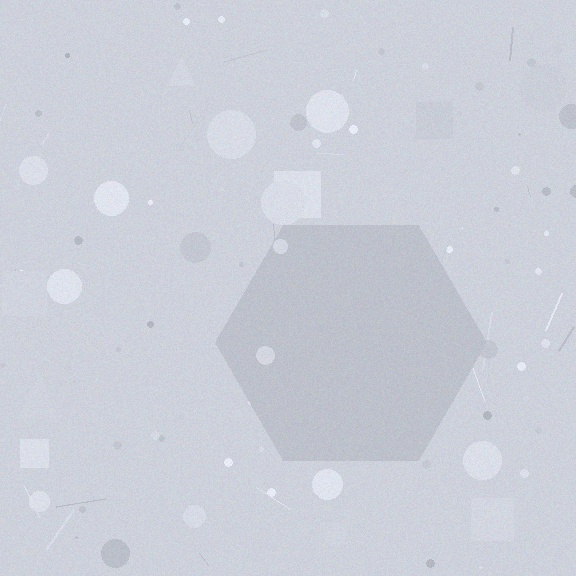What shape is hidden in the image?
A hexagon is hidden in the image.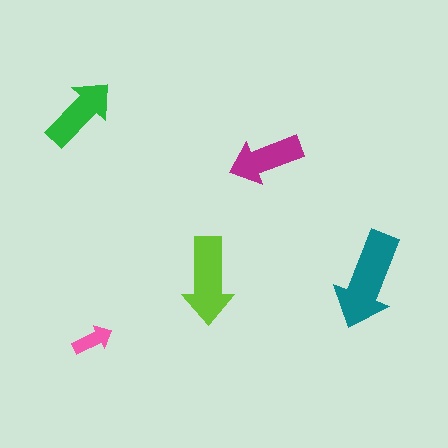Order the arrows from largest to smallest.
the teal one, the lime one, the green one, the magenta one, the pink one.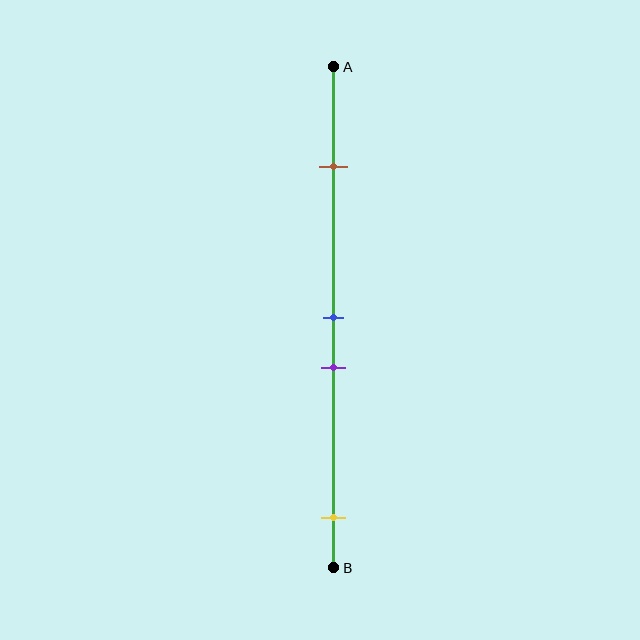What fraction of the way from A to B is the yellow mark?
The yellow mark is approximately 90% (0.9) of the way from A to B.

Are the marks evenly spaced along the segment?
No, the marks are not evenly spaced.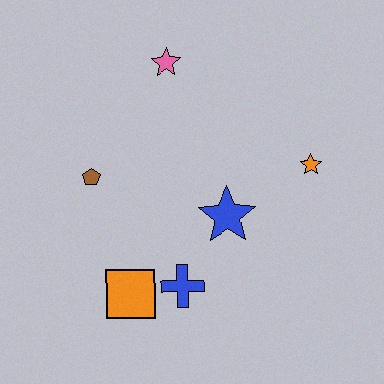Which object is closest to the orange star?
The blue star is closest to the orange star.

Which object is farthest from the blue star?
The pink star is farthest from the blue star.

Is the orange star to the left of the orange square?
No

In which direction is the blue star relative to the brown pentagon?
The blue star is to the right of the brown pentagon.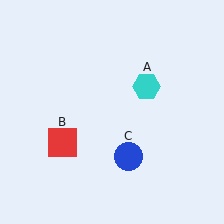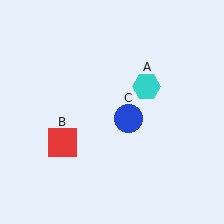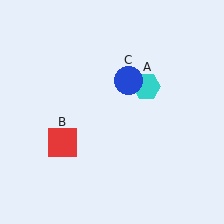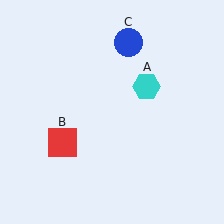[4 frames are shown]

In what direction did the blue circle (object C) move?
The blue circle (object C) moved up.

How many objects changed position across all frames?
1 object changed position: blue circle (object C).